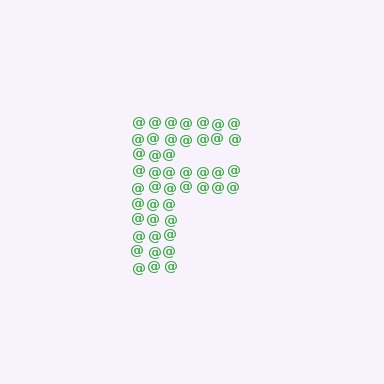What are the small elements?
The small elements are at signs.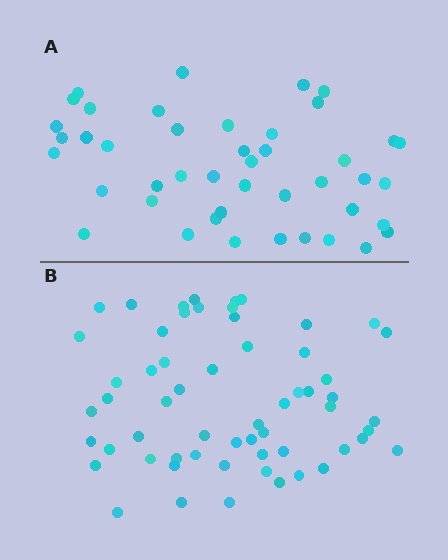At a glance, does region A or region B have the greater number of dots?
Region B (the bottom region) has more dots.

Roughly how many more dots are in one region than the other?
Region B has approximately 15 more dots than region A.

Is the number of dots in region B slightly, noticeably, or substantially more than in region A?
Region B has noticeably more, but not dramatically so. The ratio is roughly 1.3 to 1.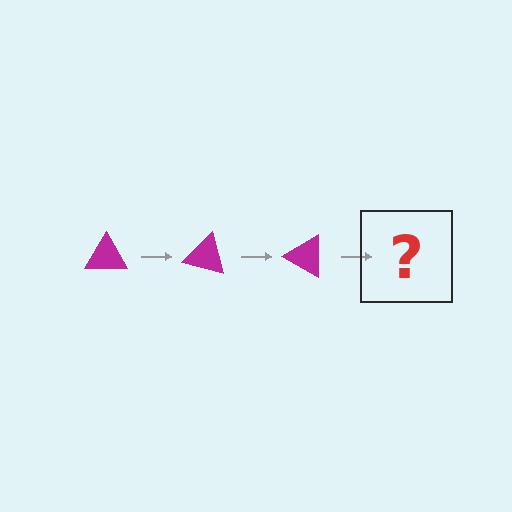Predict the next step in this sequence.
The next step is a magenta triangle rotated 45 degrees.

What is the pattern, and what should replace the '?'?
The pattern is that the triangle rotates 15 degrees each step. The '?' should be a magenta triangle rotated 45 degrees.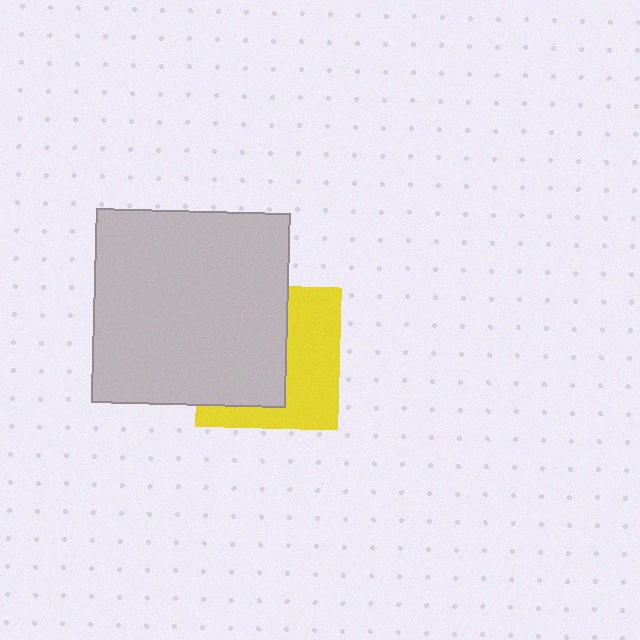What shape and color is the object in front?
The object in front is a light gray square.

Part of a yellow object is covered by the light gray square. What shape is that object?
It is a square.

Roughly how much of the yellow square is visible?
About half of it is visible (roughly 46%).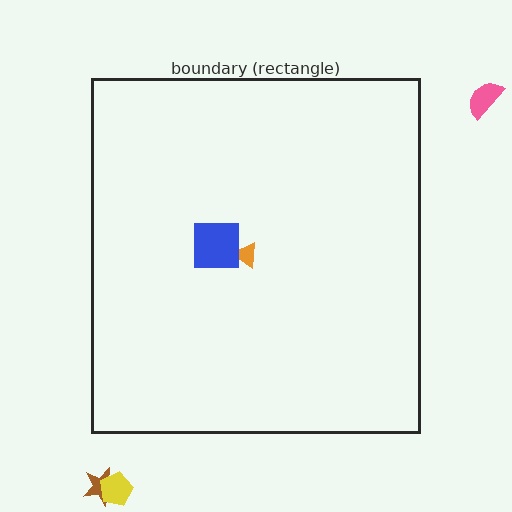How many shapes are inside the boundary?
2 inside, 3 outside.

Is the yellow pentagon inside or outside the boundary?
Outside.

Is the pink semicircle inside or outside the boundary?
Outside.